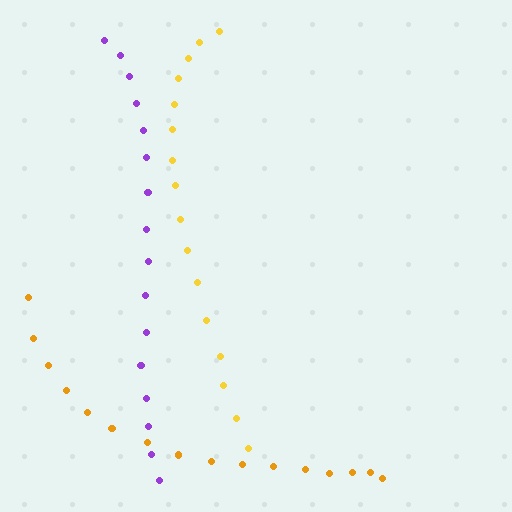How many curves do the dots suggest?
There are 3 distinct paths.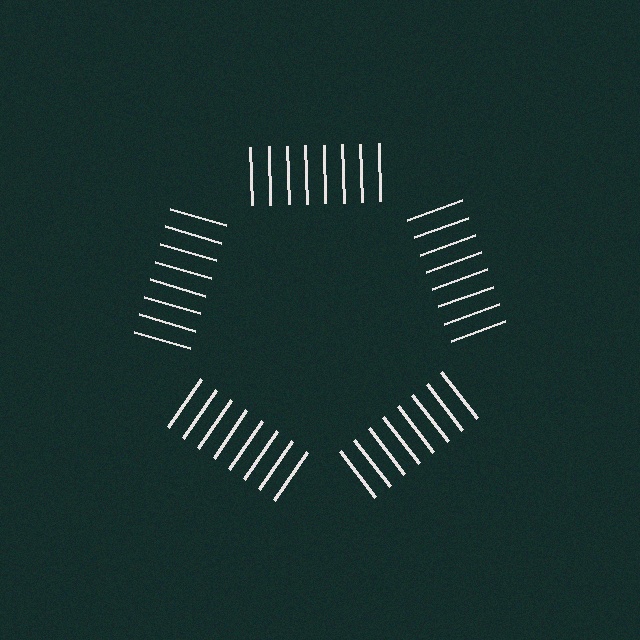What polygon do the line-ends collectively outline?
An illusory pentagon — the line segments terminate on its edges but no continuous stroke is drawn.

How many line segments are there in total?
40 — 8 along each of the 5 edges.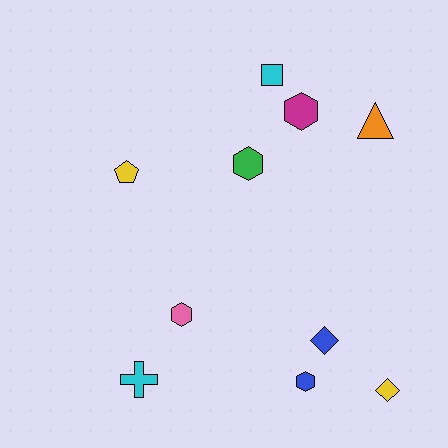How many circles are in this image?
There are no circles.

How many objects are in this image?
There are 10 objects.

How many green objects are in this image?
There is 1 green object.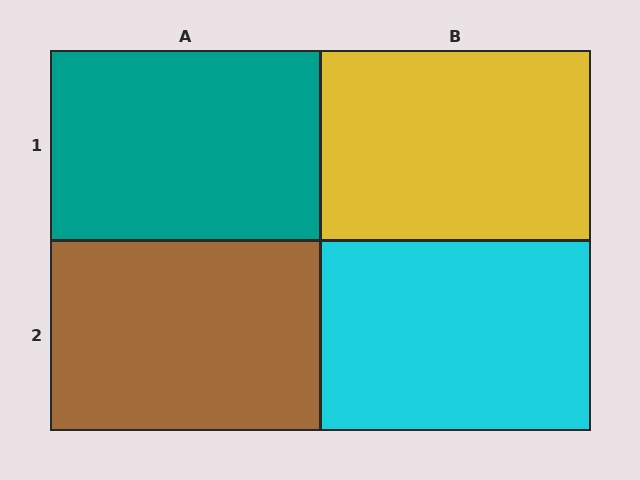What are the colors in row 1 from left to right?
Teal, yellow.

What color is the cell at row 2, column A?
Brown.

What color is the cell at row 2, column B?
Cyan.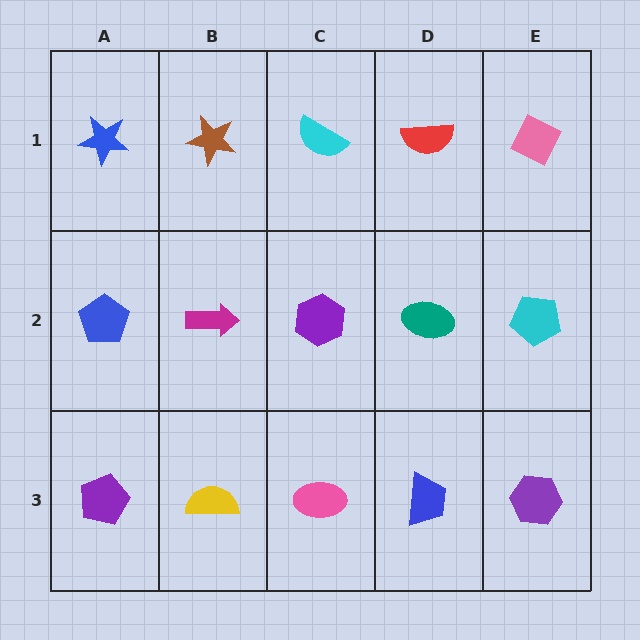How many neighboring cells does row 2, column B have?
4.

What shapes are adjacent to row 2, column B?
A brown star (row 1, column B), a yellow semicircle (row 3, column B), a blue pentagon (row 2, column A), a purple hexagon (row 2, column C).